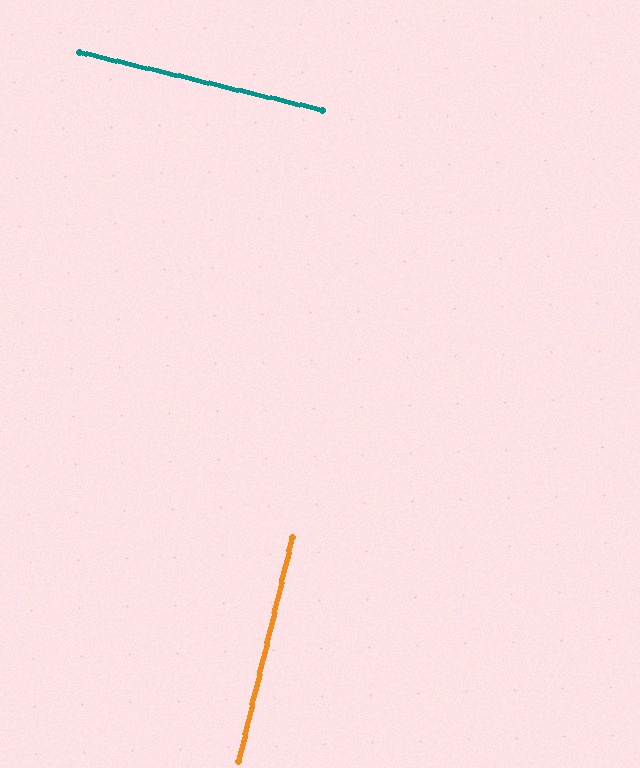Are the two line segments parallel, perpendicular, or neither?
Perpendicular — they meet at approximately 90°.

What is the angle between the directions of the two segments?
Approximately 90 degrees.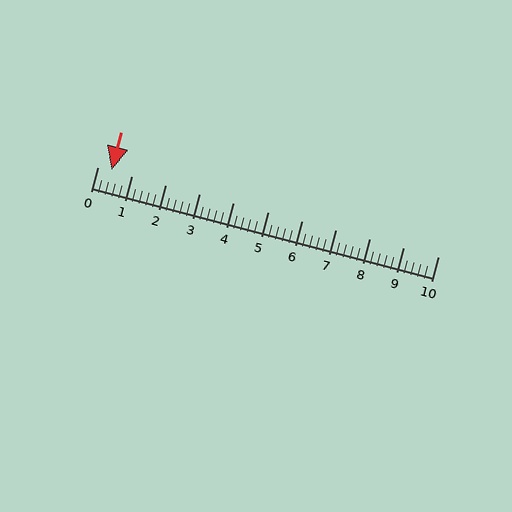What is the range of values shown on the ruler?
The ruler shows values from 0 to 10.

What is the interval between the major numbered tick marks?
The major tick marks are spaced 1 units apart.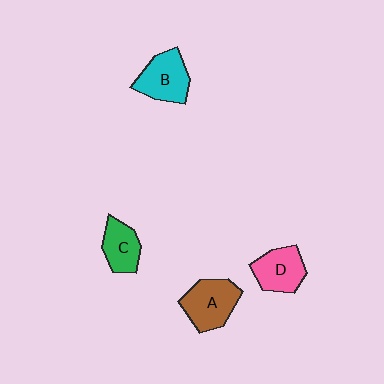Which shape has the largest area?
Shape A (brown).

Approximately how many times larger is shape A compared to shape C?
Approximately 1.4 times.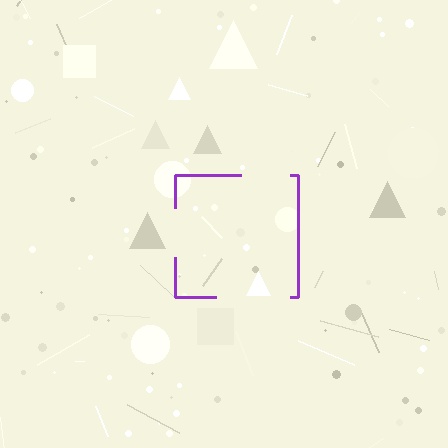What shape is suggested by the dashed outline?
The dashed outline suggests a square.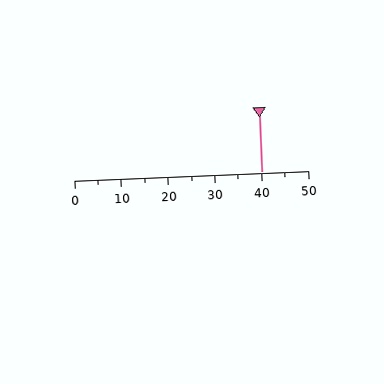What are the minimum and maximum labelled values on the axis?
The axis runs from 0 to 50.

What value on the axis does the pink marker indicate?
The marker indicates approximately 40.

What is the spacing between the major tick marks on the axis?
The major ticks are spaced 10 apart.